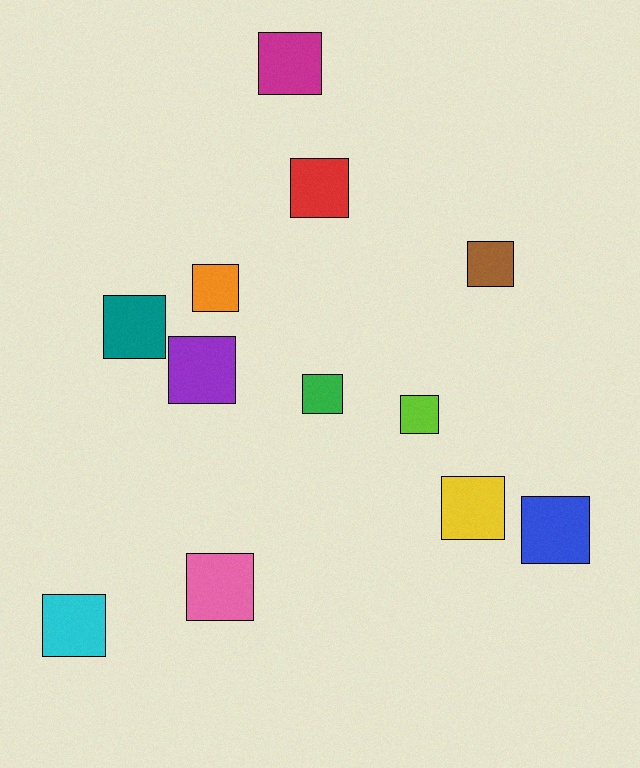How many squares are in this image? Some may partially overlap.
There are 12 squares.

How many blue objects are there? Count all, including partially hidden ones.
There is 1 blue object.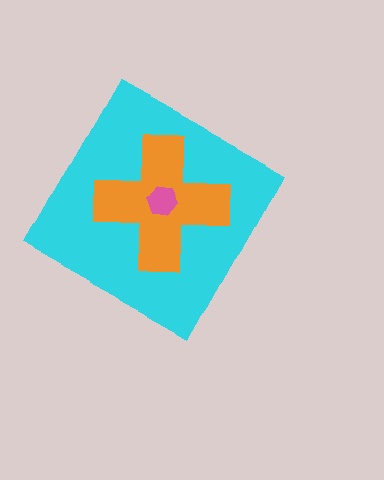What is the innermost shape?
The pink hexagon.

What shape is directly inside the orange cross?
The pink hexagon.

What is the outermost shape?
The cyan diamond.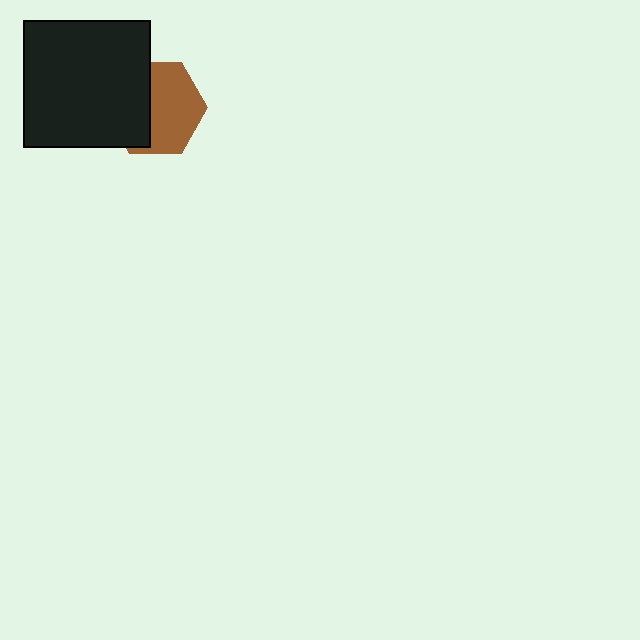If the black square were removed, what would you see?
You would see the complete brown hexagon.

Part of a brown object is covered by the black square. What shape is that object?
It is a hexagon.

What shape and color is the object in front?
The object in front is a black square.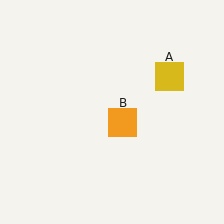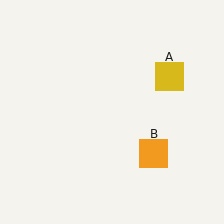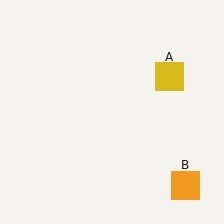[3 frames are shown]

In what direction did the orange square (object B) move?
The orange square (object B) moved down and to the right.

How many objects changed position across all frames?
1 object changed position: orange square (object B).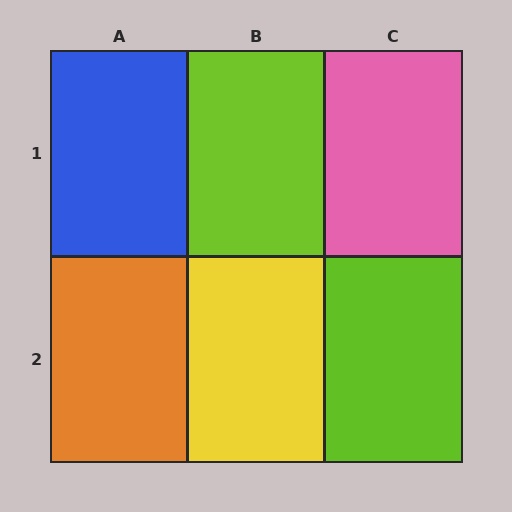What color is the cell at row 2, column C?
Lime.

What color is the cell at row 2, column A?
Orange.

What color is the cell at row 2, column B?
Yellow.